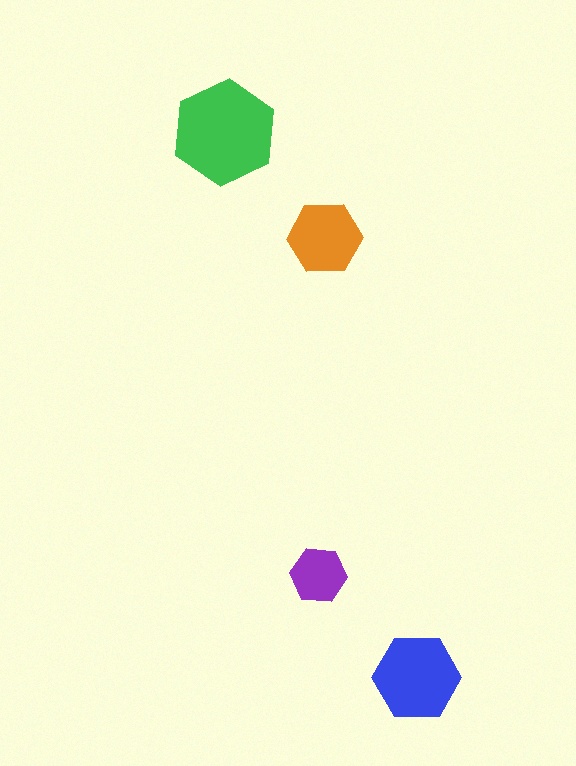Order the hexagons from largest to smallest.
the green one, the blue one, the orange one, the purple one.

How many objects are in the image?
There are 4 objects in the image.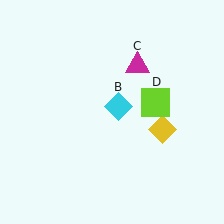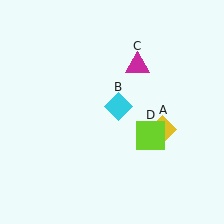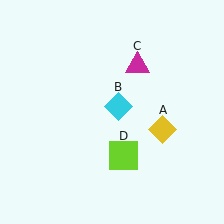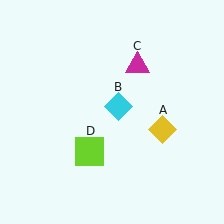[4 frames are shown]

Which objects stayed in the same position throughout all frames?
Yellow diamond (object A) and cyan diamond (object B) and magenta triangle (object C) remained stationary.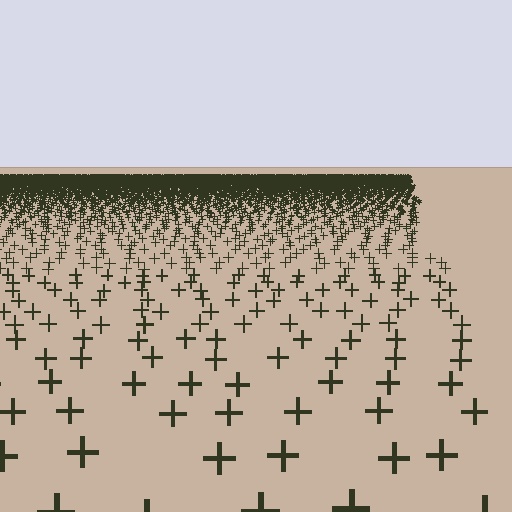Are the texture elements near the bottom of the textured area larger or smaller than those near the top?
Larger. Near the bottom, elements are closer to the viewer and appear at a bigger on-screen size.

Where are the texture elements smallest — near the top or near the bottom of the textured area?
Near the top.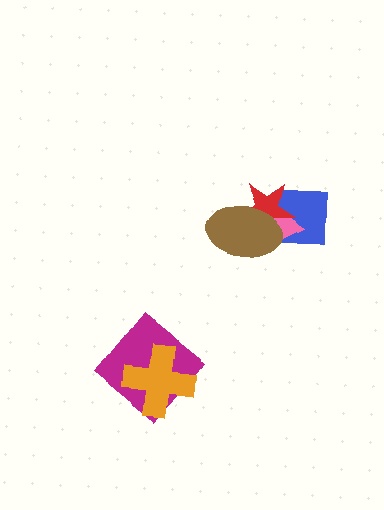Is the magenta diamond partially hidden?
Yes, it is partially covered by another shape.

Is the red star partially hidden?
Yes, it is partially covered by another shape.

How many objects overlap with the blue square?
3 objects overlap with the blue square.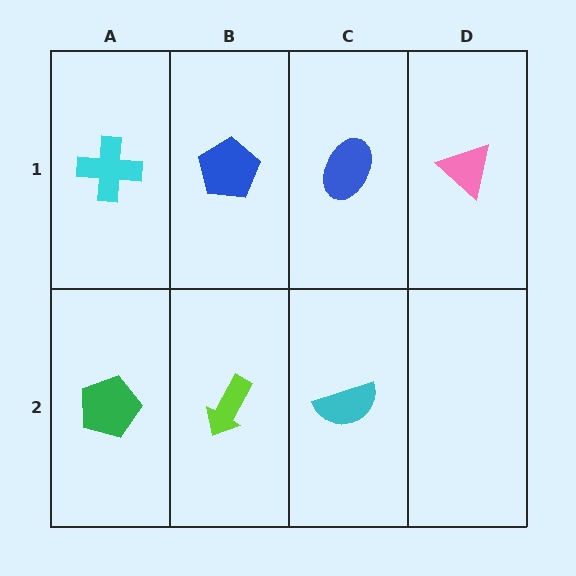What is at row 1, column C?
A blue ellipse.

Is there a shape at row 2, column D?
No, that cell is empty.